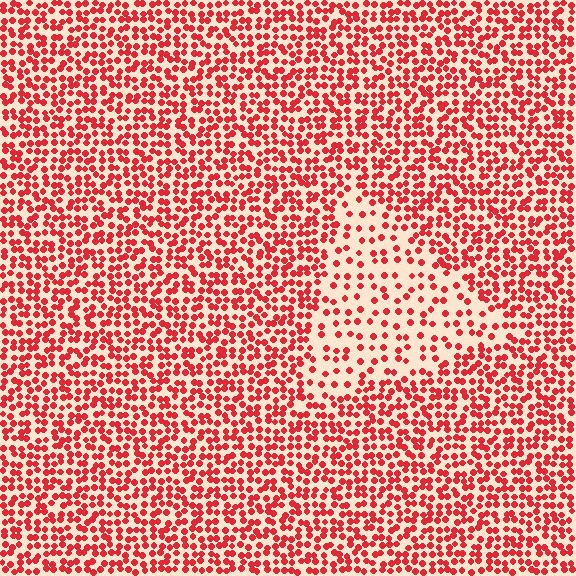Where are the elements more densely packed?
The elements are more densely packed outside the triangle boundary.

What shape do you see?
I see a triangle.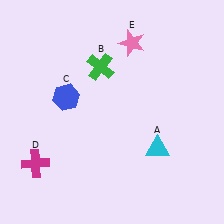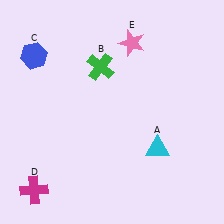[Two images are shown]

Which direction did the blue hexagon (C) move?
The blue hexagon (C) moved up.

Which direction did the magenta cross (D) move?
The magenta cross (D) moved down.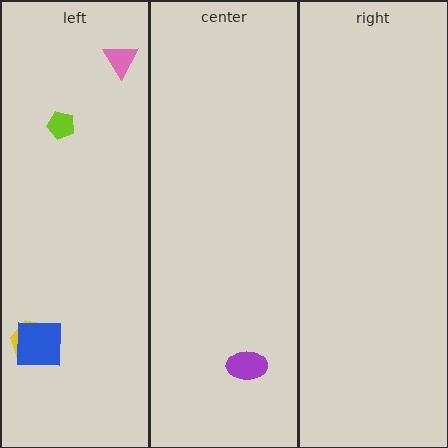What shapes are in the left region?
The lime pentagon, the yellow hexagon, the pink triangle, the blue square.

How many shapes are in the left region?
4.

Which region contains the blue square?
The left region.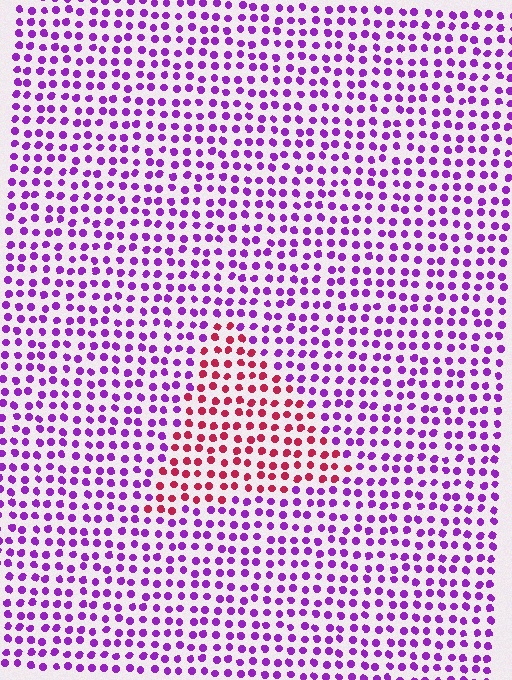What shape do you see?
I see a triangle.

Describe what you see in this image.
The image is filled with small purple elements in a uniform arrangement. A triangle-shaped region is visible where the elements are tinted to a slightly different hue, forming a subtle color boundary.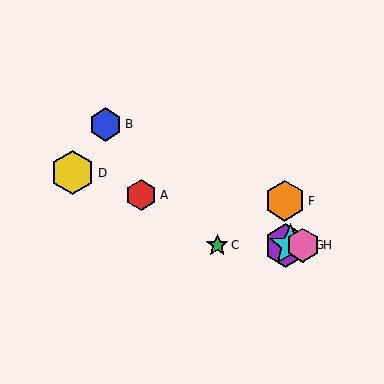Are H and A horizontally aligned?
No, H is at y≈245 and A is at y≈195.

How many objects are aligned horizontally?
4 objects (C, E, G, H) are aligned horizontally.